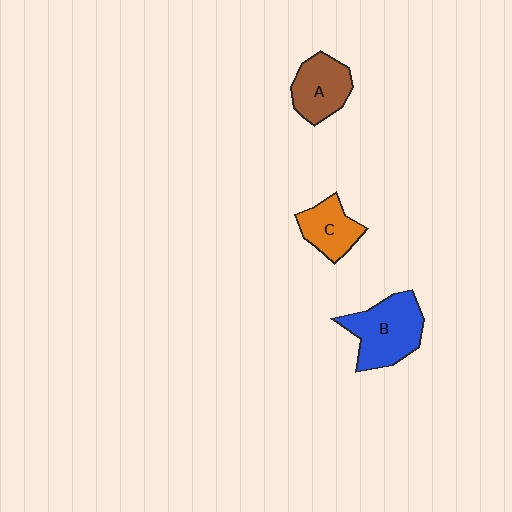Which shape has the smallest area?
Shape C (orange).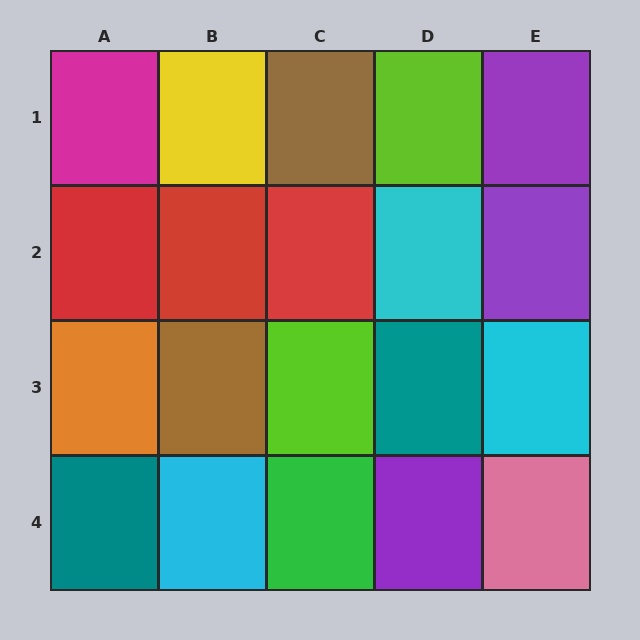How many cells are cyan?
3 cells are cyan.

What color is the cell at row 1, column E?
Purple.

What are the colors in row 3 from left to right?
Orange, brown, lime, teal, cyan.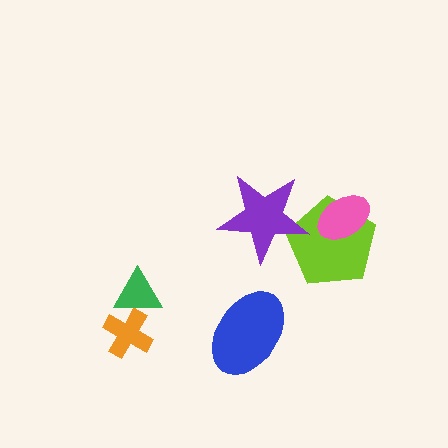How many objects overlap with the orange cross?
1 object overlaps with the orange cross.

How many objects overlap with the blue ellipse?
0 objects overlap with the blue ellipse.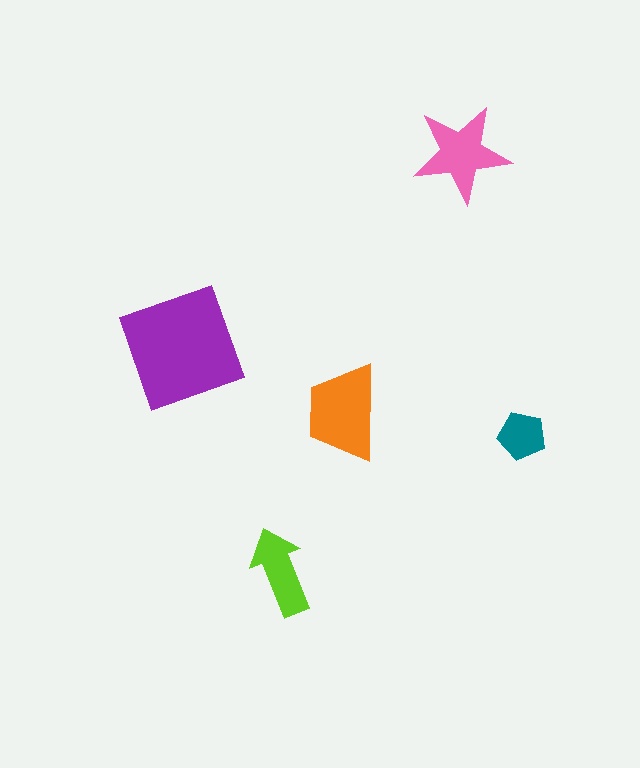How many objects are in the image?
There are 5 objects in the image.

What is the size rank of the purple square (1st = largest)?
1st.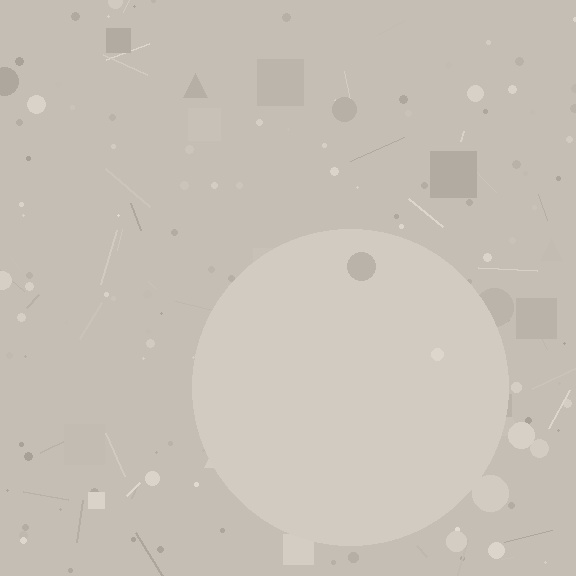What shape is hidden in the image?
A circle is hidden in the image.